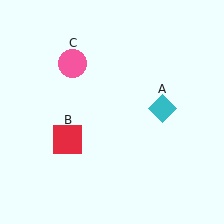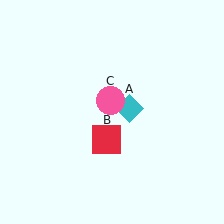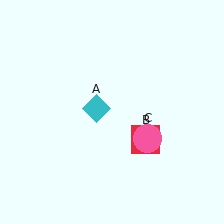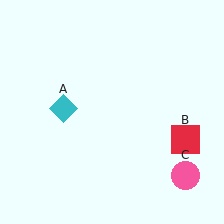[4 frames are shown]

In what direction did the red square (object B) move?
The red square (object B) moved right.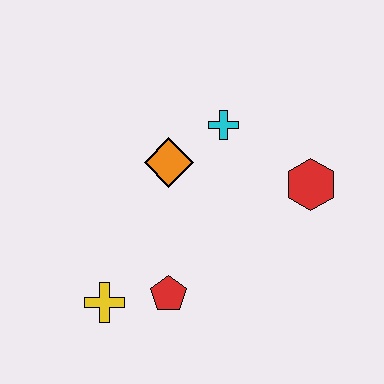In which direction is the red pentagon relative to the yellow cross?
The red pentagon is to the right of the yellow cross.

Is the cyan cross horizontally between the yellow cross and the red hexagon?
Yes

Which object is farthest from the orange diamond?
The yellow cross is farthest from the orange diamond.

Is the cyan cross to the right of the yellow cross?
Yes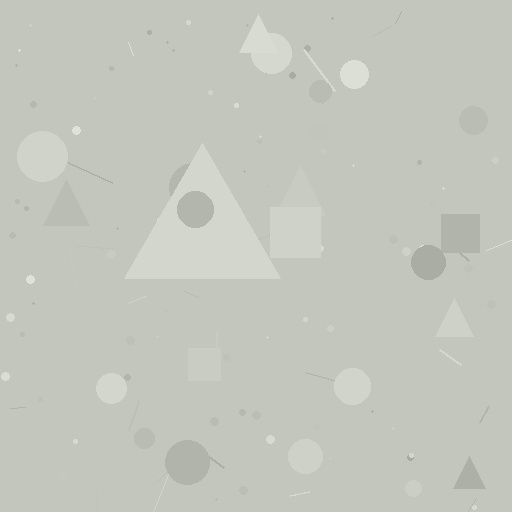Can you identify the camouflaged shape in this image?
The camouflaged shape is a triangle.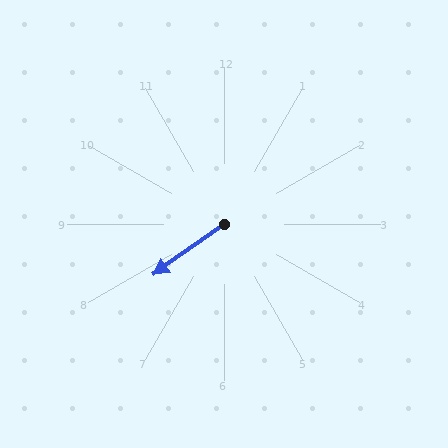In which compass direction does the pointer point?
Southwest.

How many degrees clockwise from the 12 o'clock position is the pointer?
Approximately 234 degrees.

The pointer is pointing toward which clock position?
Roughly 8 o'clock.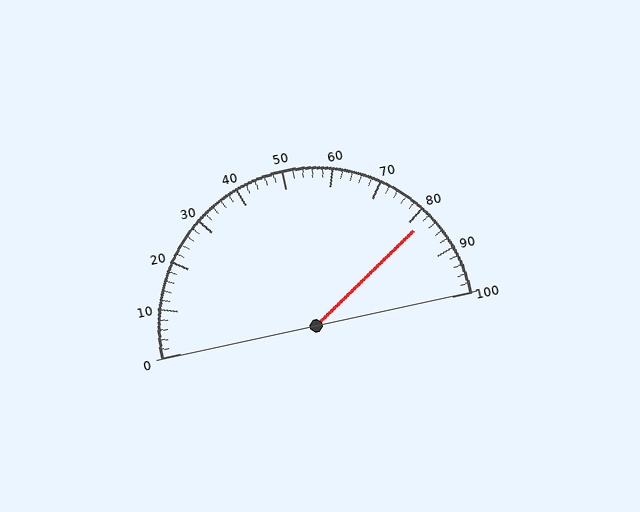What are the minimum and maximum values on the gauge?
The gauge ranges from 0 to 100.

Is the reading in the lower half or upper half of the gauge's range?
The reading is in the upper half of the range (0 to 100).